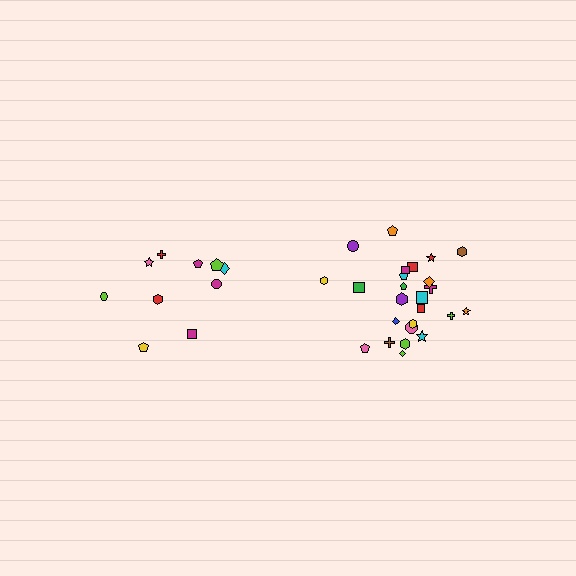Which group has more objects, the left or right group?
The right group.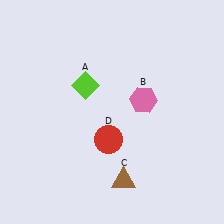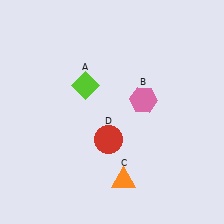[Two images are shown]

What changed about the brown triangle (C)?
In Image 1, C is brown. In Image 2, it changed to orange.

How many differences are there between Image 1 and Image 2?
There is 1 difference between the two images.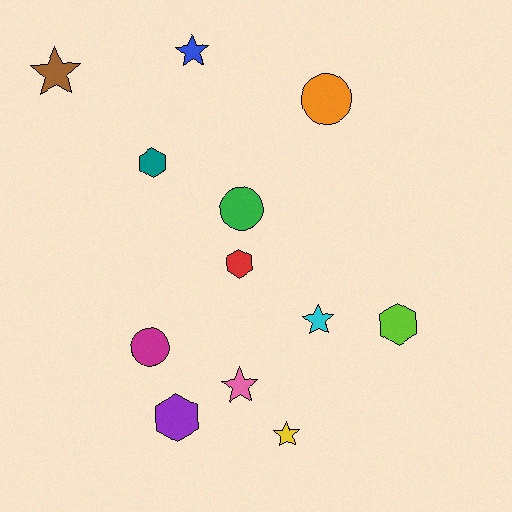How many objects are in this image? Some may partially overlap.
There are 12 objects.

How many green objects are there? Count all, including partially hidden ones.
There is 1 green object.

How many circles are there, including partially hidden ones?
There are 3 circles.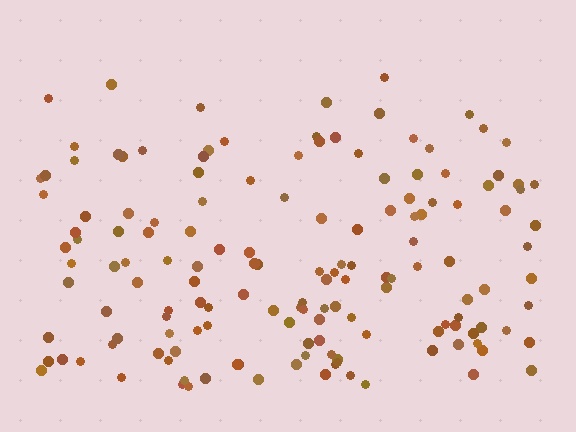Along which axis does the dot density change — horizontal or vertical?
Vertical.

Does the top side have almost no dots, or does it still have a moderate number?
Still a moderate number, just noticeably fewer than the bottom.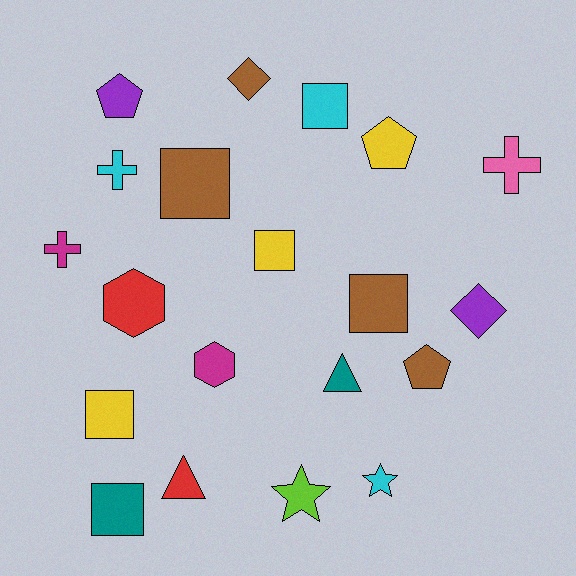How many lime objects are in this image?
There is 1 lime object.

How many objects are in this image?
There are 20 objects.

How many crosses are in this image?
There are 3 crosses.